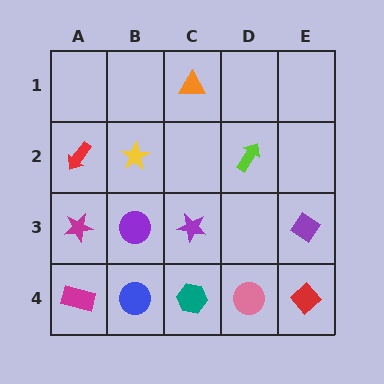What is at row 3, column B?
A purple circle.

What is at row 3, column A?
A magenta star.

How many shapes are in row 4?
5 shapes.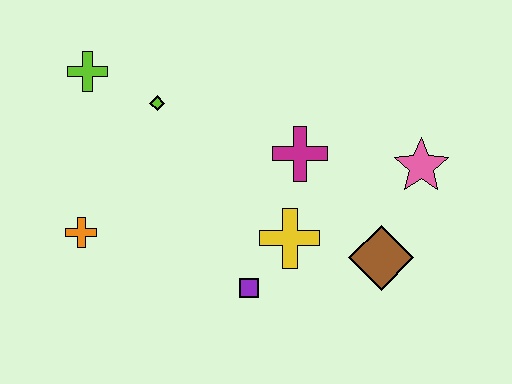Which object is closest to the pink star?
The brown diamond is closest to the pink star.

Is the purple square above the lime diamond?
No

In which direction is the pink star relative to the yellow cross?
The pink star is to the right of the yellow cross.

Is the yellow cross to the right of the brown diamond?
No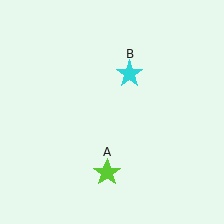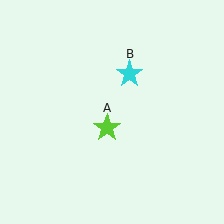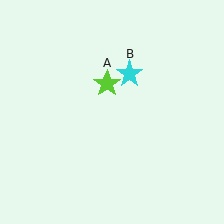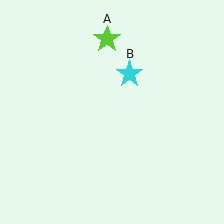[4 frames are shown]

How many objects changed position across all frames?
1 object changed position: lime star (object A).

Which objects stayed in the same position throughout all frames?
Cyan star (object B) remained stationary.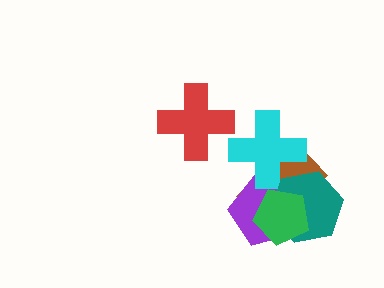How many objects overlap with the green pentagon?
3 objects overlap with the green pentagon.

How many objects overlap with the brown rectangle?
4 objects overlap with the brown rectangle.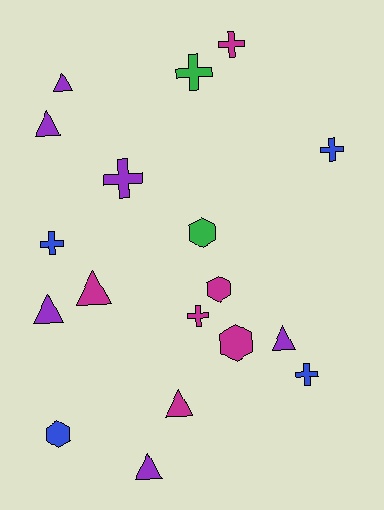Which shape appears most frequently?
Cross, with 7 objects.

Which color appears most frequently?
Magenta, with 6 objects.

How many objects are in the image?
There are 18 objects.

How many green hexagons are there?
There is 1 green hexagon.